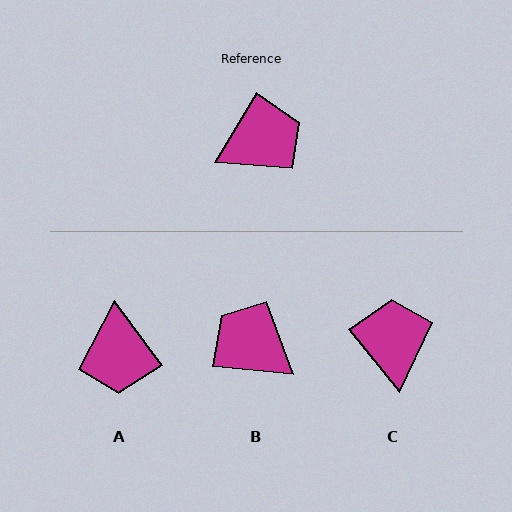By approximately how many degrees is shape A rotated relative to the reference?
Approximately 112 degrees clockwise.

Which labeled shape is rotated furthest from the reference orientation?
B, about 115 degrees away.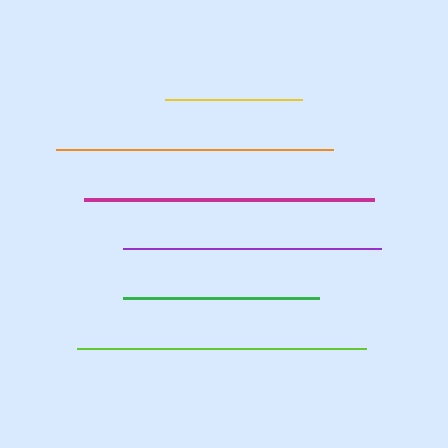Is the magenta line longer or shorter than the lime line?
The magenta line is longer than the lime line.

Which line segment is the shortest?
The yellow line is the shortest at approximately 137 pixels.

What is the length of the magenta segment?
The magenta segment is approximately 290 pixels long.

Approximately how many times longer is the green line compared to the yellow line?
The green line is approximately 1.4 times the length of the yellow line.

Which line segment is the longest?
The magenta line is the longest at approximately 290 pixels.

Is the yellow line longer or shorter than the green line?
The green line is longer than the yellow line.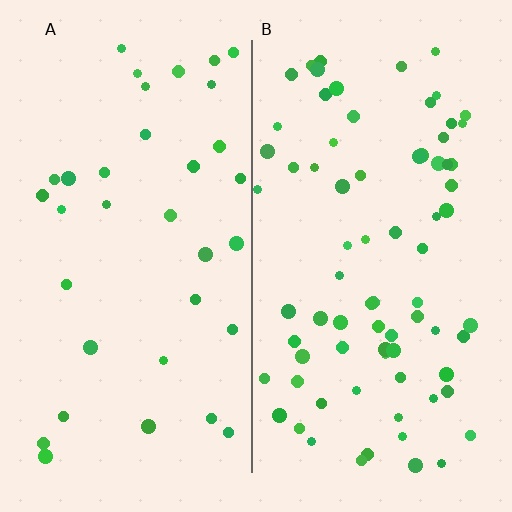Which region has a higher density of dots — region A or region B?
B (the right).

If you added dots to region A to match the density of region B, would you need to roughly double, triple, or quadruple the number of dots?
Approximately double.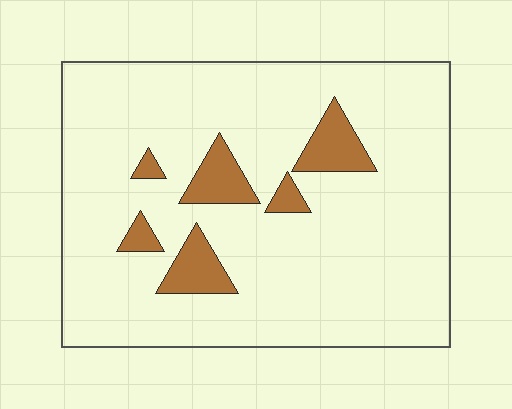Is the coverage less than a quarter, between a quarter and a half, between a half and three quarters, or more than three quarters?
Less than a quarter.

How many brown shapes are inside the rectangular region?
6.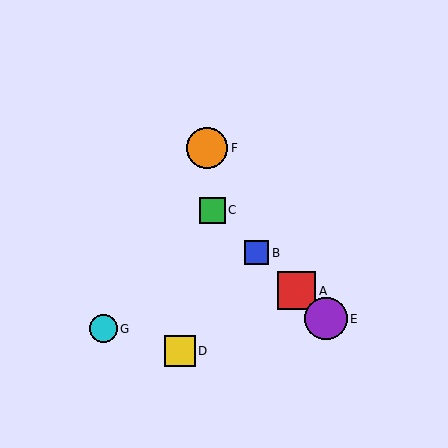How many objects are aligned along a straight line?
4 objects (A, B, C, E) are aligned along a straight line.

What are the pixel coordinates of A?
Object A is at (297, 291).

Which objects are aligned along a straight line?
Objects A, B, C, E are aligned along a straight line.